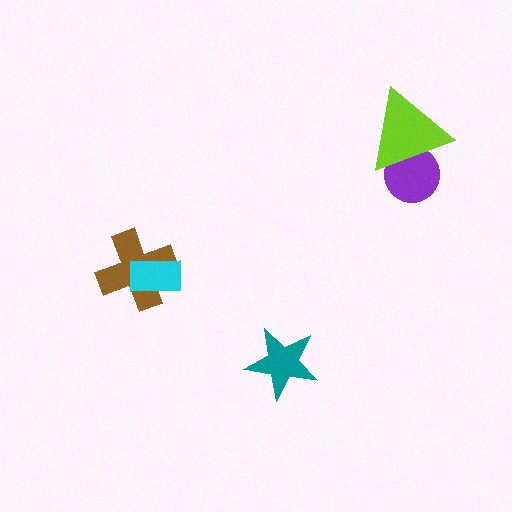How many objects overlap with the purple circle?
1 object overlaps with the purple circle.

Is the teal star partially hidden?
No, no other shape covers it.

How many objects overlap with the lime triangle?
1 object overlaps with the lime triangle.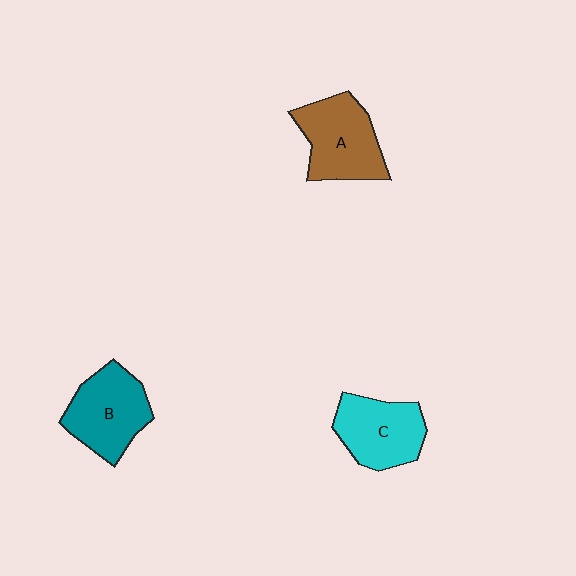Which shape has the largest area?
Shape A (brown).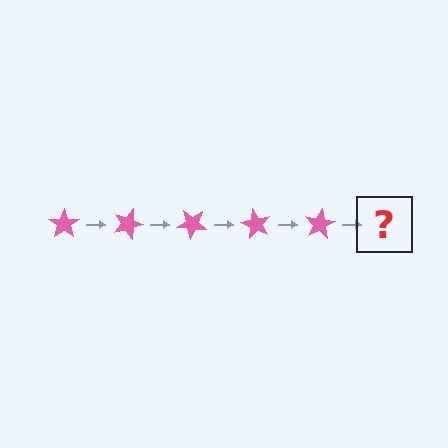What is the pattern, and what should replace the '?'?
The pattern is that the star rotates 20 degrees each step. The '?' should be a pink star rotated 100 degrees.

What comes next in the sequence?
The next element should be a pink star rotated 100 degrees.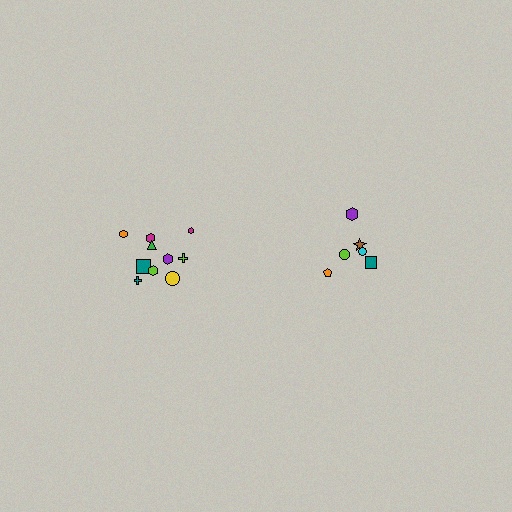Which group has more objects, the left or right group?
The left group.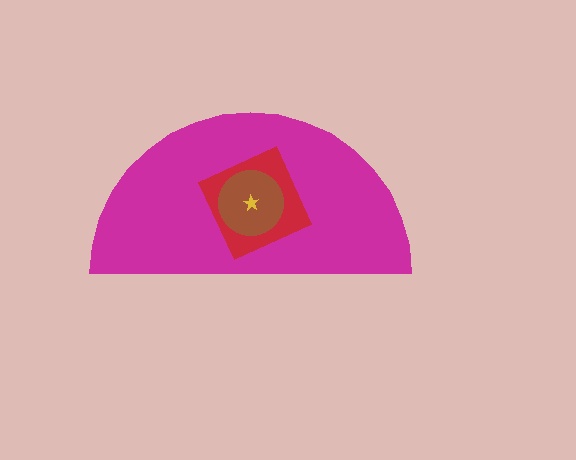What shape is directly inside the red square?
The brown circle.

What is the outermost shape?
The magenta semicircle.